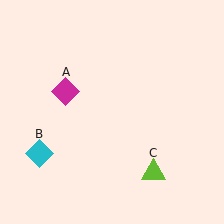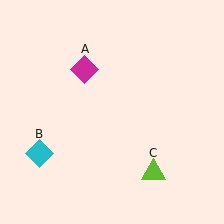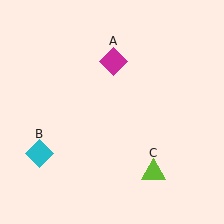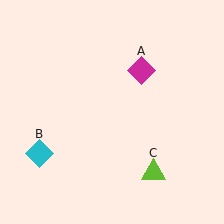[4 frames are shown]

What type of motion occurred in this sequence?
The magenta diamond (object A) rotated clockwise around the center of the scene.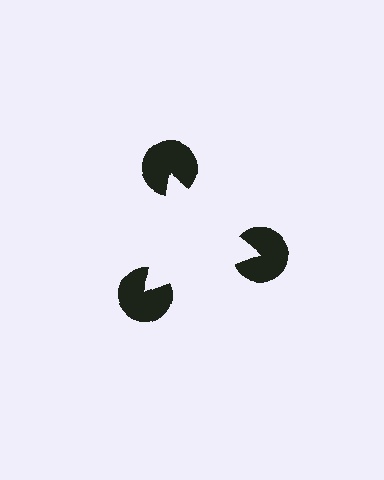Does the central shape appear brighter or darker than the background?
It typically appears slightly brighter than the background, even though no actual brightness change is drawn.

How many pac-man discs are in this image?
There are 3 — one at each vertex of the illusory triangle.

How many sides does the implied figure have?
3 sides.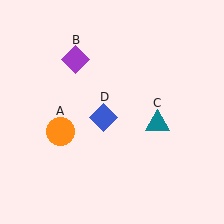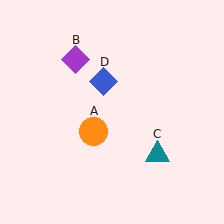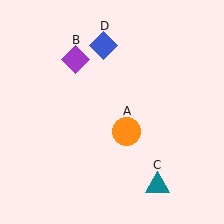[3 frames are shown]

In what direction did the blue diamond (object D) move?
The blue diamond (object D) moved up.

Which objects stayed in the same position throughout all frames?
Purple diamond (object B) remained stationary.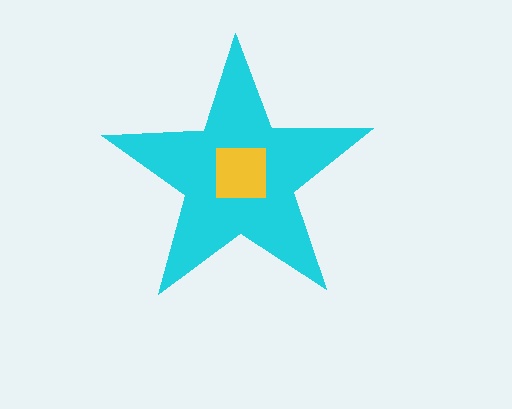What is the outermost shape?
The cyan star.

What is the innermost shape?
The yellow square.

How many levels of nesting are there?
2.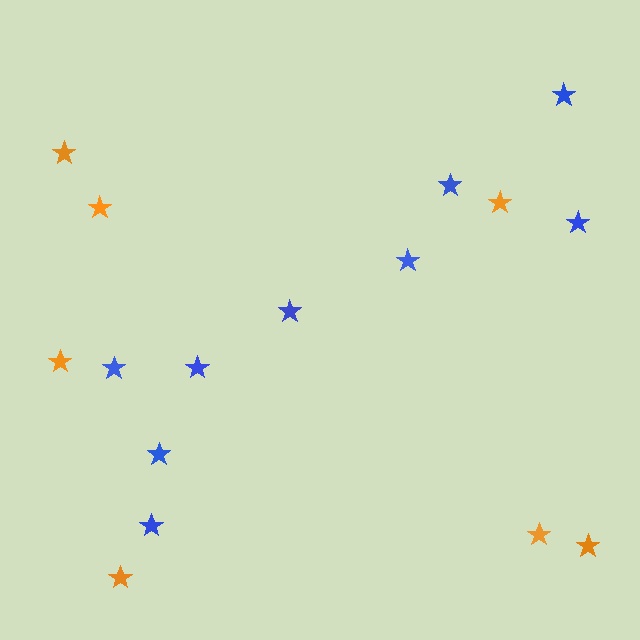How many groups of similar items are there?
There are 2 groups: one group of blue stars (9) and one group of orange stars (7).